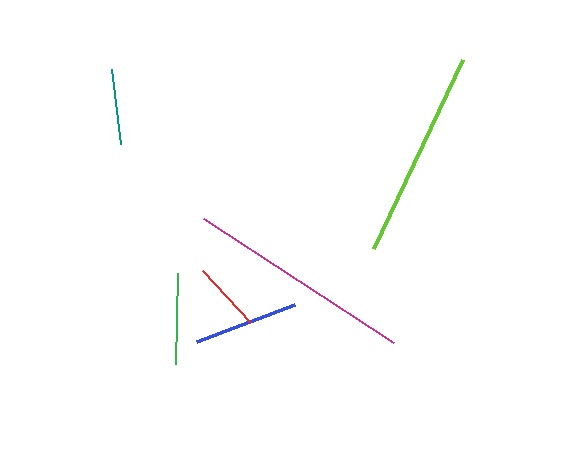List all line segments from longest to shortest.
From longest to shortest: magenta, lime, blue, green, teal, red.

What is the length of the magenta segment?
The magenta segment is approximately 227 pixels long.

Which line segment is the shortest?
The red line is the shortest at approximately 70 pixels.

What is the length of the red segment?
The red segment is approximately 70 pixels long.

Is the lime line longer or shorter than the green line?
The lime line is longer than the green line.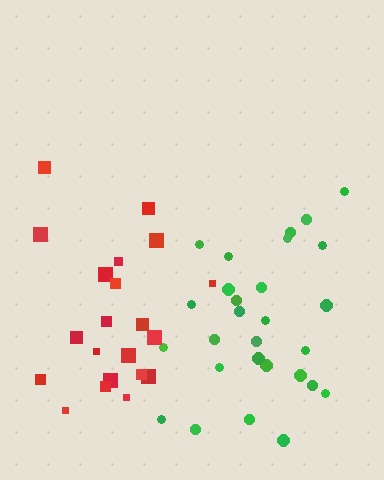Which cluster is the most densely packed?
Green.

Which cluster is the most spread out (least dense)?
Red.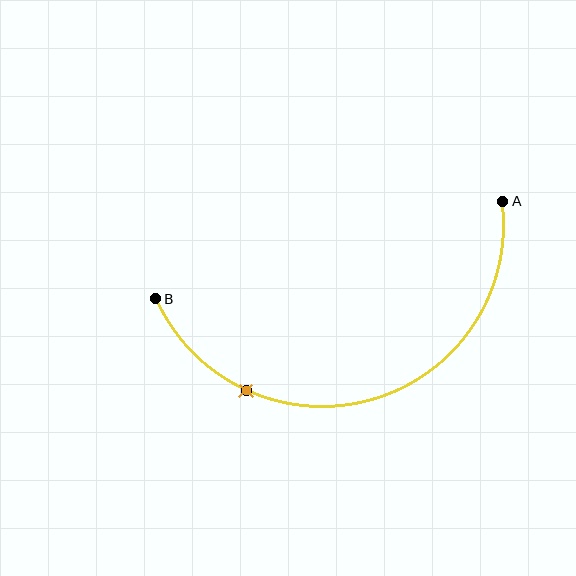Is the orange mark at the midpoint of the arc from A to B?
No. The orange mark lies on the arc but is closer to endpoint B. The arc midpoint would be at the point on the curve equidistant along the arc from both A and B.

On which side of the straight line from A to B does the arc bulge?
The arc bulges below the straight line connecting A and B.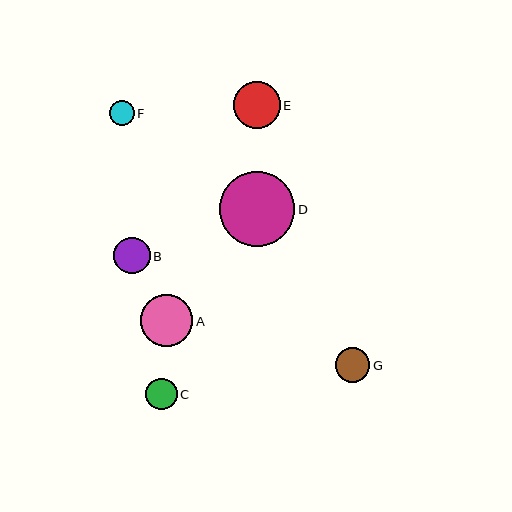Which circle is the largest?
Circle D is the largest with a size of approximately 75 pixels.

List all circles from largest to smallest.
From largest to smallest: D, A, E, B, G, C, F.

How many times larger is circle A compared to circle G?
Circle A is approximately 1.5 times the size of circle G.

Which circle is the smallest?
Circle F is the smallest with a size of approximately 25 pixels.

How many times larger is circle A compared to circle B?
Circle A is approximately 1.5 times the size of circle B.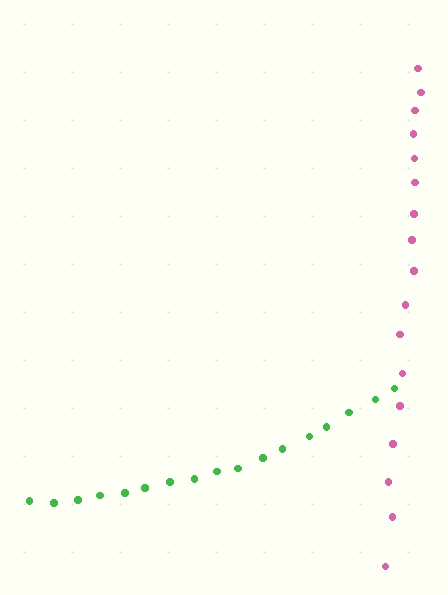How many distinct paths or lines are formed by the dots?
There are 2 distinct paths.